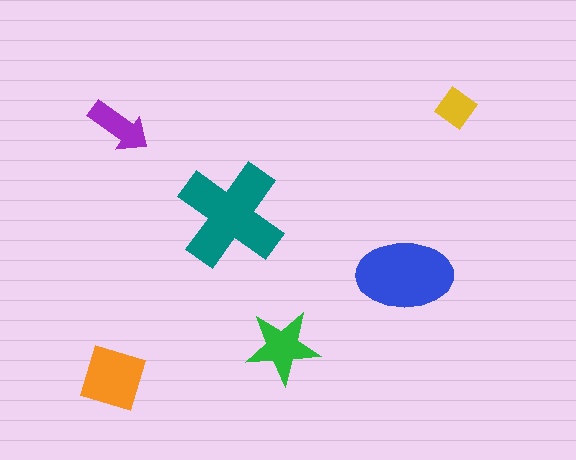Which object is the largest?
The teal cross.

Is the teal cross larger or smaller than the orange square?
Larger.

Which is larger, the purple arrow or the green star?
The green star.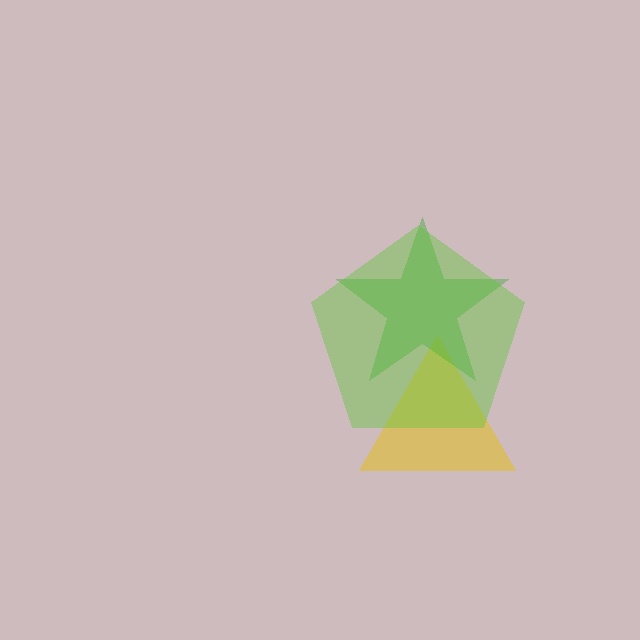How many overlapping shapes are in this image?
There are 3 overlapping shapes in the image.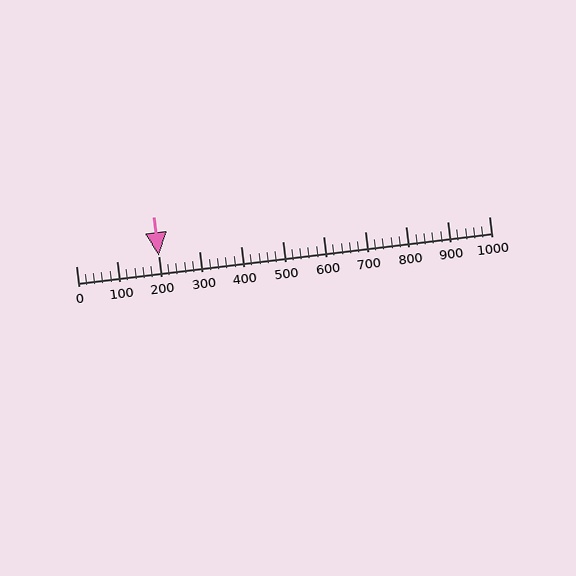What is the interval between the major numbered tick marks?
The major tick marks are spaced 100 units apart.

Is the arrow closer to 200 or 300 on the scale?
The arrow is closer to 200.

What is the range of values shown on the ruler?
The ruler shows values from 0 to 1000.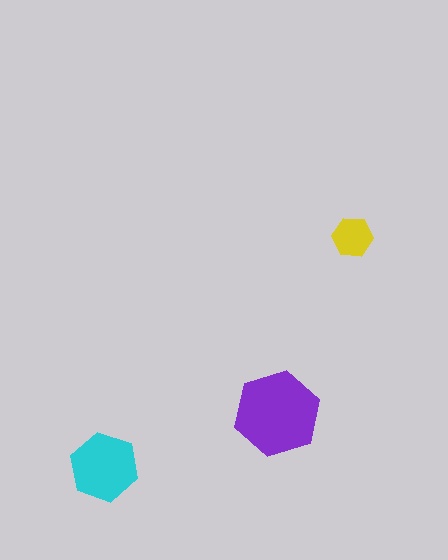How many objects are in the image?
There are 3 objects in the image.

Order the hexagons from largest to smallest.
the purple one, the cyan one, the yellow one.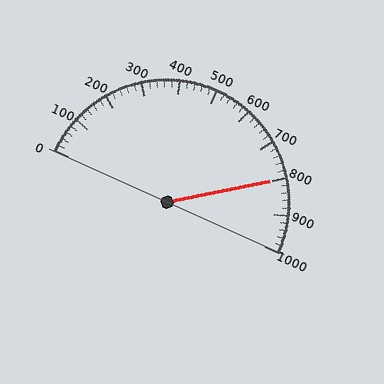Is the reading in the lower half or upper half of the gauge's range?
The reading is in the upper half of the range (0 to 1000).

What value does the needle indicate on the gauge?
The needle indicates approximately 800.